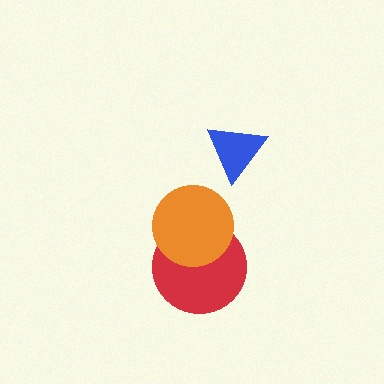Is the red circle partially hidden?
Yes, it is partially covered by another shape.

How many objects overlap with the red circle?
1 object overlaps with the red circle.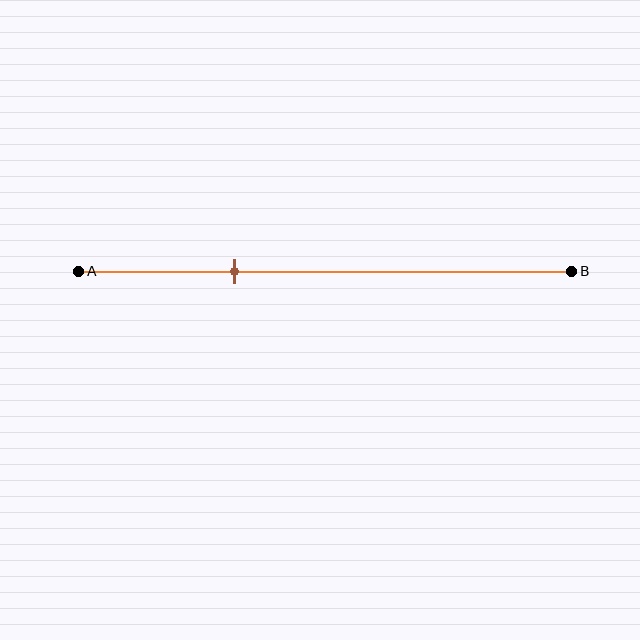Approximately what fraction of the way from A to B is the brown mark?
The brown mark is approximately 30% of the way from A to B.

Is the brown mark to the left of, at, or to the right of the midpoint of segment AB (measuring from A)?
The brown mark is to the left of the midpoint of segment AB.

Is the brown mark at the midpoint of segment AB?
No, the mark is at about 30% from A, not at the 50% midpoint.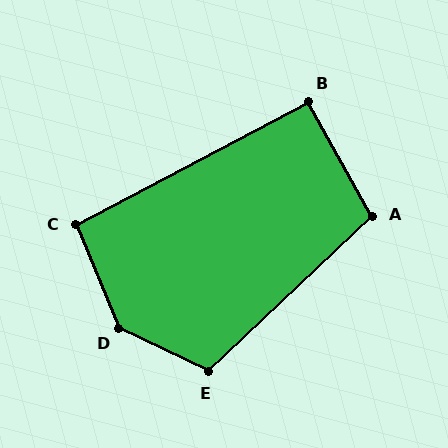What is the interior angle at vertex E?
Approximately 111 degrees (obtuse).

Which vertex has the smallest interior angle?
B, at approximately 91 degrees.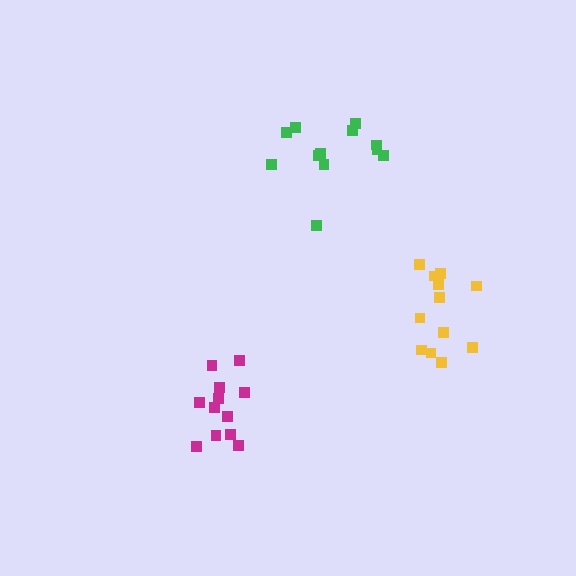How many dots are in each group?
Group 1: 12 dots, Group 2: 12 dots, Group 3: 12 dots (36 total).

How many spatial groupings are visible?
There are 3 spatial groupings.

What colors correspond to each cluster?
The clusters are colored: green, yellow, magenta.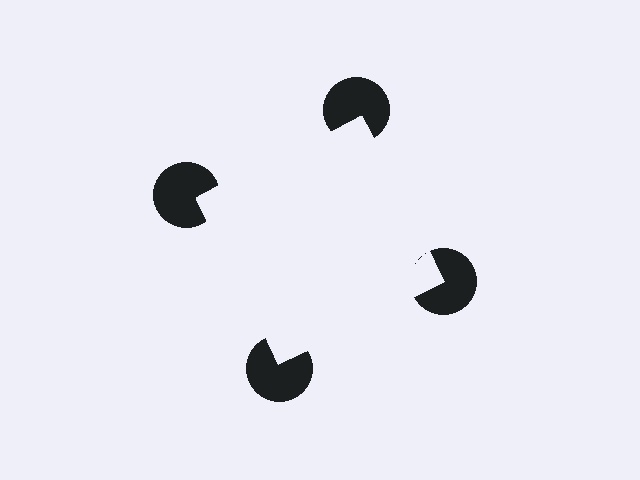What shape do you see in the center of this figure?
An illusory square — its edges are inferred from the aligned wedge cuts in the pac-man discs, not physically drawn.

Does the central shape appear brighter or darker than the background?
It typically appears slightly brighter than the background, even though no actual brightness change is drawn.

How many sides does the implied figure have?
4 sides.